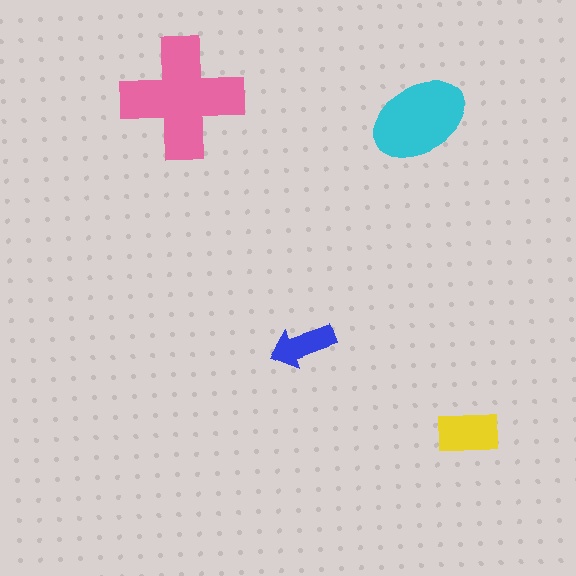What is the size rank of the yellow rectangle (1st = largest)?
3rd.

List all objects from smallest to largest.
The blue arrow, the yellow rectangle, the cyan ellipse, the pink cross.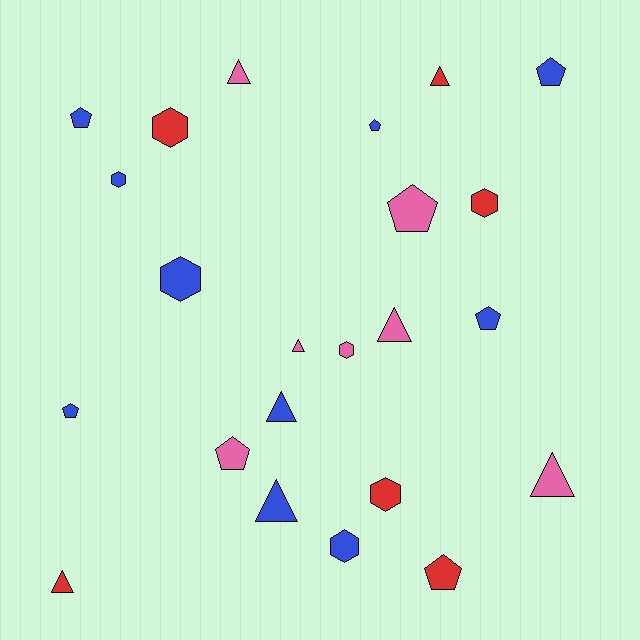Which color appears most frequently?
Blue, with 10 objects.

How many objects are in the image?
There are 23 objects.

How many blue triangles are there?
There are 2 blue triangles.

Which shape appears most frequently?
Triangle, with 8 objects.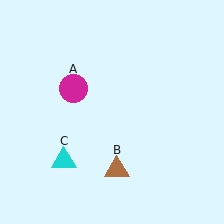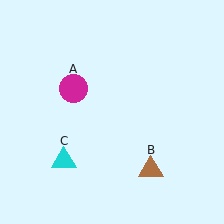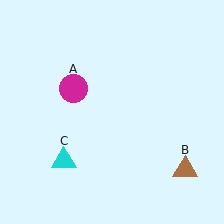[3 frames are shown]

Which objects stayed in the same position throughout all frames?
Magenta circle (object A) and cyan triangle (object C) remained stationary.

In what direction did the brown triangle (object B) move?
The brown triangle (object B) moved right.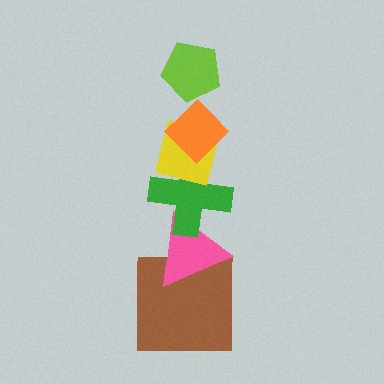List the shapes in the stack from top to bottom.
From top to bottom: the lime pentagon, the orange diamond, the yellow square, the green cross, the pink triangle, the brown square.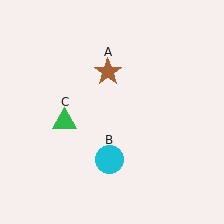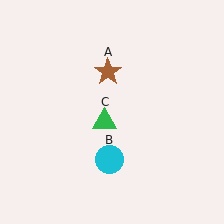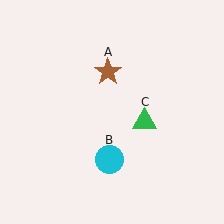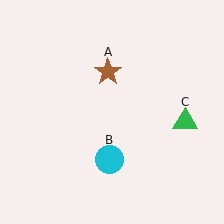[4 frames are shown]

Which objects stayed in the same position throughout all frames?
Brown star (object A) and cyan circle (object B) remained stationary.